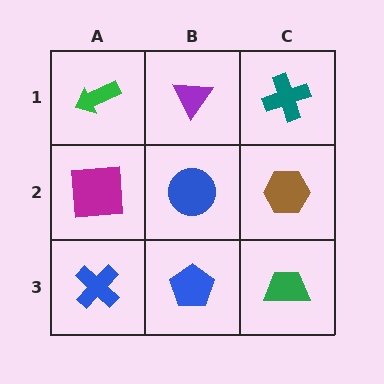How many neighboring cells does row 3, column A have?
2.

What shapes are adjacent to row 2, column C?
A teal cross (row 1, column C), a green trapezoid (row 3, column C), a blue circle (row 2, column B).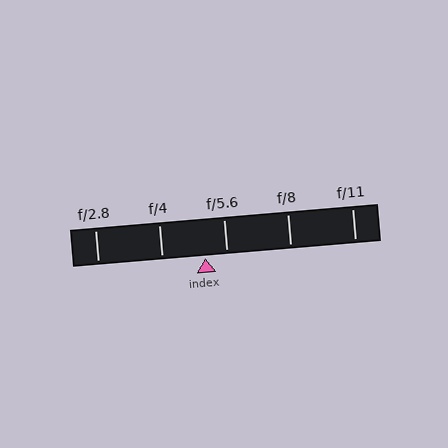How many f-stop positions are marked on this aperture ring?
There are 5 f-stop positions marked.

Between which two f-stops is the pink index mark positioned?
The index mark is between f/4 and f/5.6.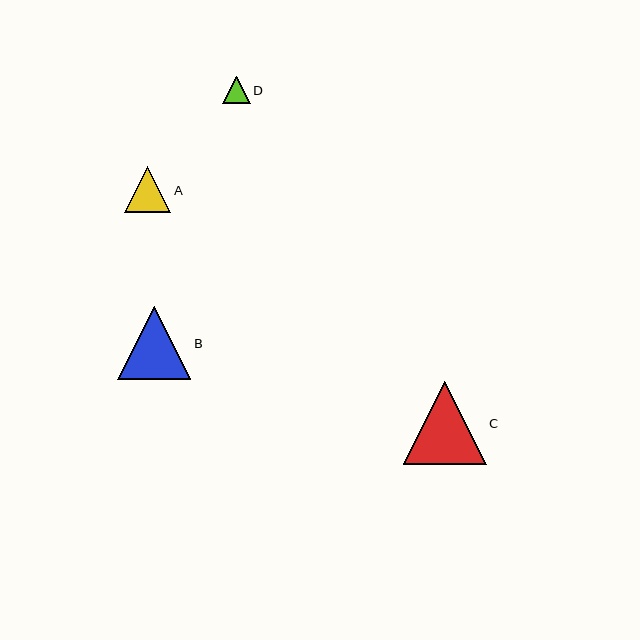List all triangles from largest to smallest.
From largest to smallest: C, B, A, D.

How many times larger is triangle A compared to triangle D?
Triangle A is approximately 1.7 times the size of triangle D.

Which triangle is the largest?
Triangle C is the largest with a size of approximately 83 pixels.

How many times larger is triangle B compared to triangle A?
Triangle B is approximately 1.6 times the size of triangle A.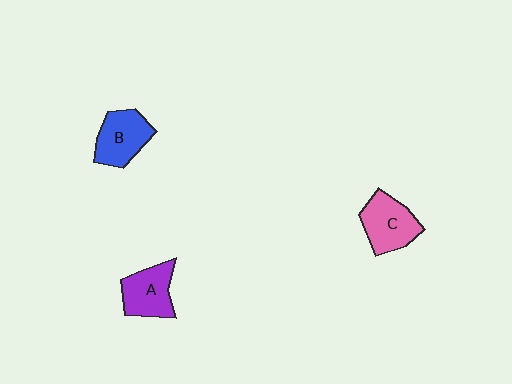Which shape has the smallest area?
Shape A (purple).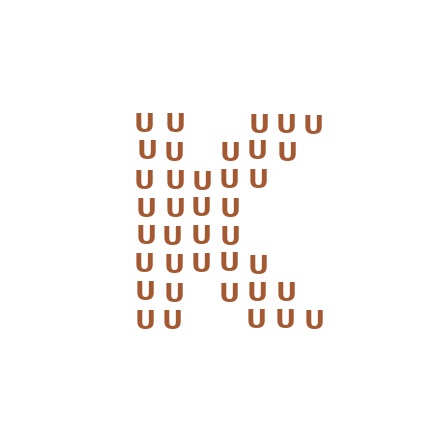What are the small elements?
The small elements are letter U's.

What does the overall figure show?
The overall figure shows the letter K.